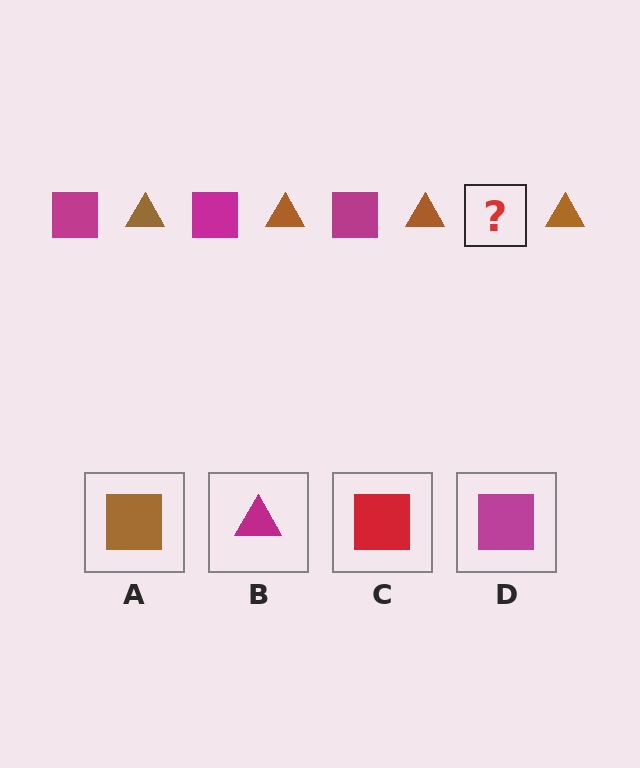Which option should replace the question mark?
Option D.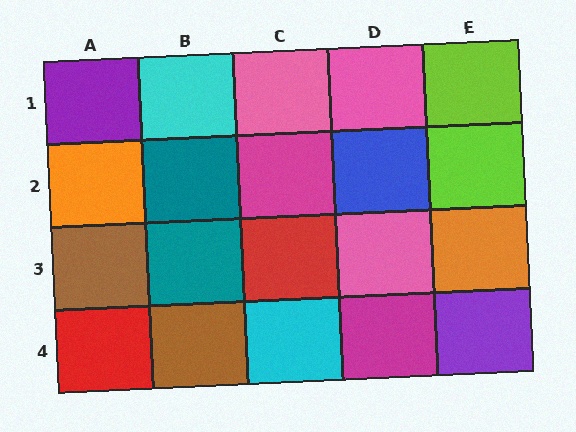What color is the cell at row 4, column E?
Purple.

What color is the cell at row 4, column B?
Brown.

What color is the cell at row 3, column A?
Brown.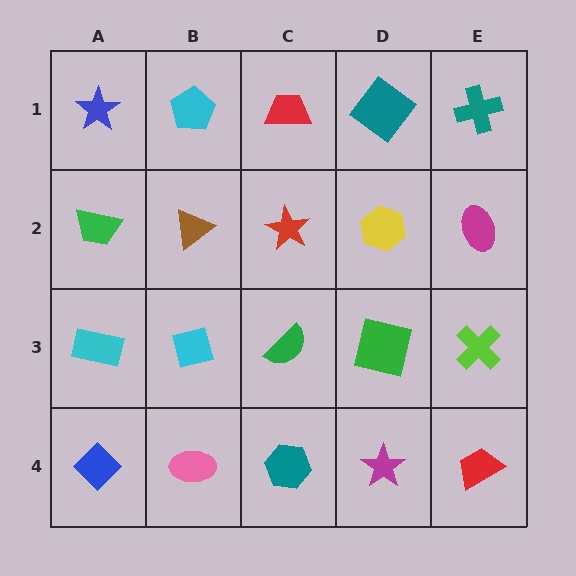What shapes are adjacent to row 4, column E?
A lime cross (row 3, column E), a magenta star (row 4, column D).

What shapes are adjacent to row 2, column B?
A cyan pentagon (row 1, column B), a cyan square (row 3, column B), a green trapezoid (row 2, column A), a red star (row 2, column C).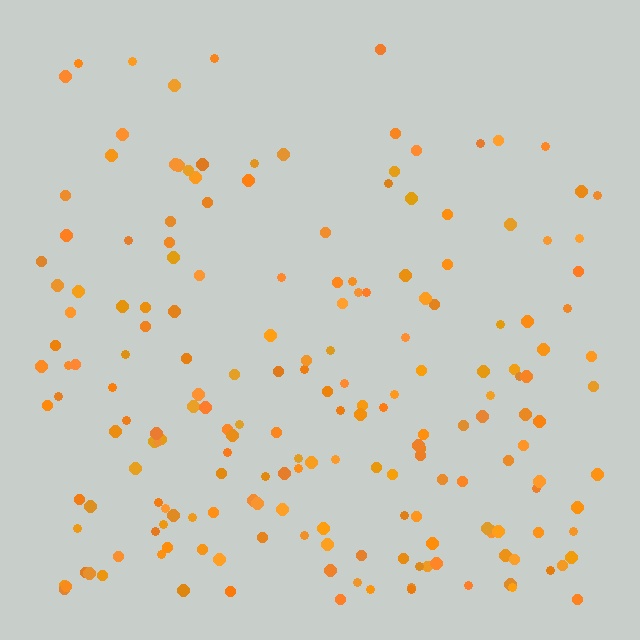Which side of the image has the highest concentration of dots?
The bottom.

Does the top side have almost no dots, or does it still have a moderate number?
Still a moderate number, just noticeably fewer than the bottom.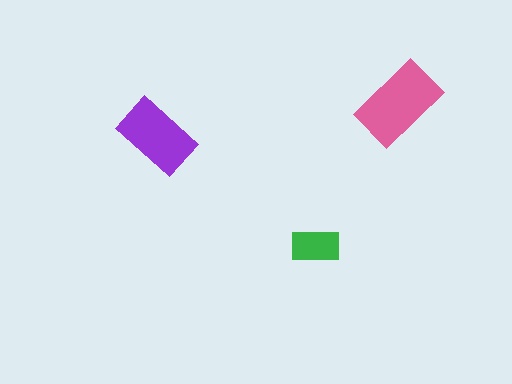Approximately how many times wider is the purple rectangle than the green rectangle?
About 1.5 times wider.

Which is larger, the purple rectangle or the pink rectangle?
The pink one.